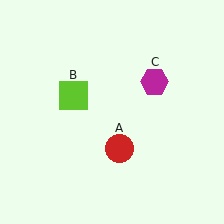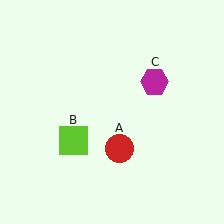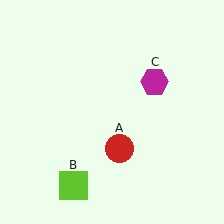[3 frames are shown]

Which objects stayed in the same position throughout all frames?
Red circle (object A) and magenta hexagon (object C) remained stationary.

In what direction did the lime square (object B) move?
The lime square (object B) moved down.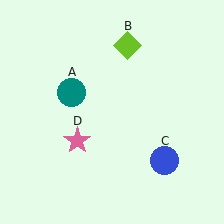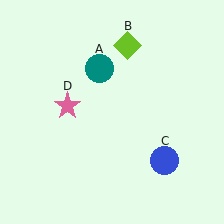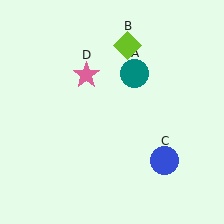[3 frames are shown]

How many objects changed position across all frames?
2 objects changed position: teal circle (object A), pink star (object D).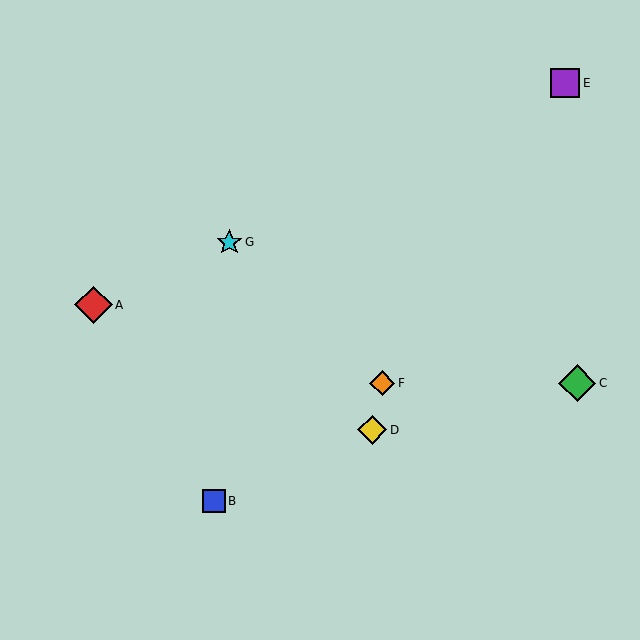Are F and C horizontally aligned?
Yes, both are at y≈383.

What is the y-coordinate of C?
Object C is at y≈383.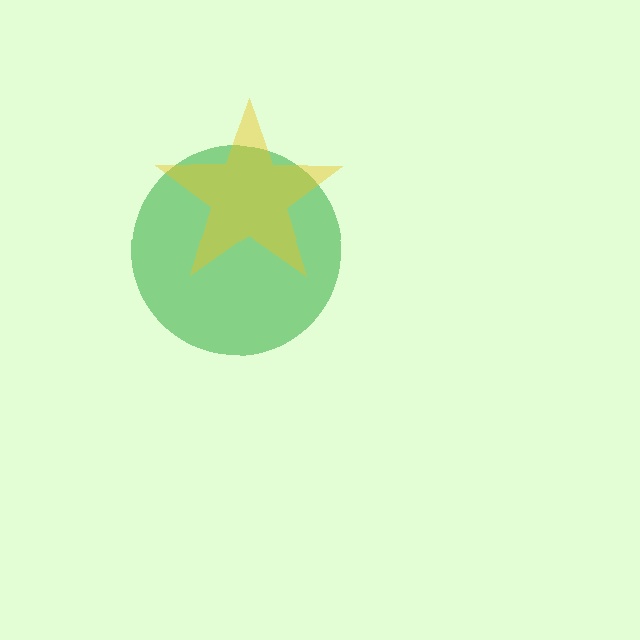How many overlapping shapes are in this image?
There are 2 overlapping shapes in the image.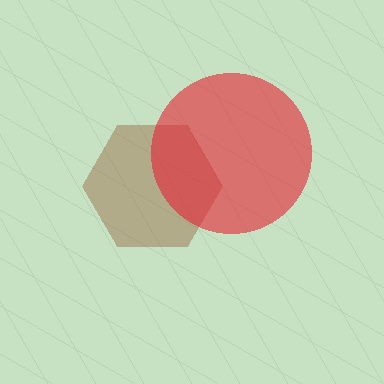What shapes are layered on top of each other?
The layered shapes are: a brown hexagon, a red circle.